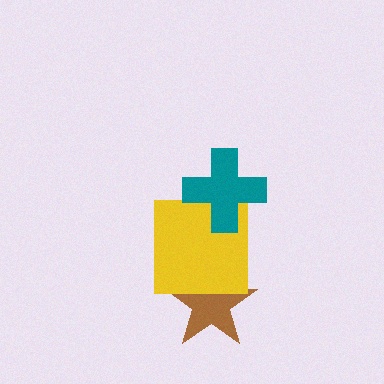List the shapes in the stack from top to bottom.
From top to bottom: the teal cross, the yellow square, the brown star.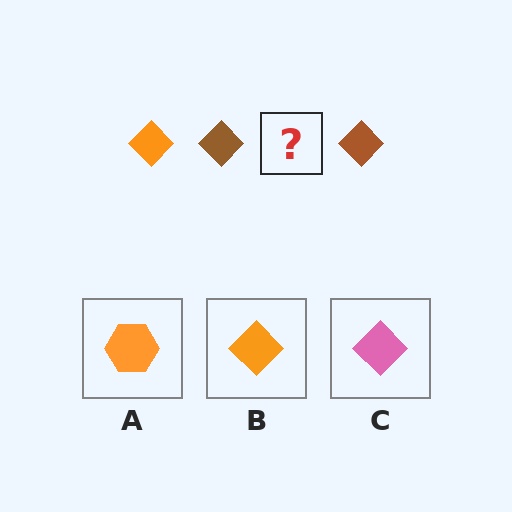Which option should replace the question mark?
Option B.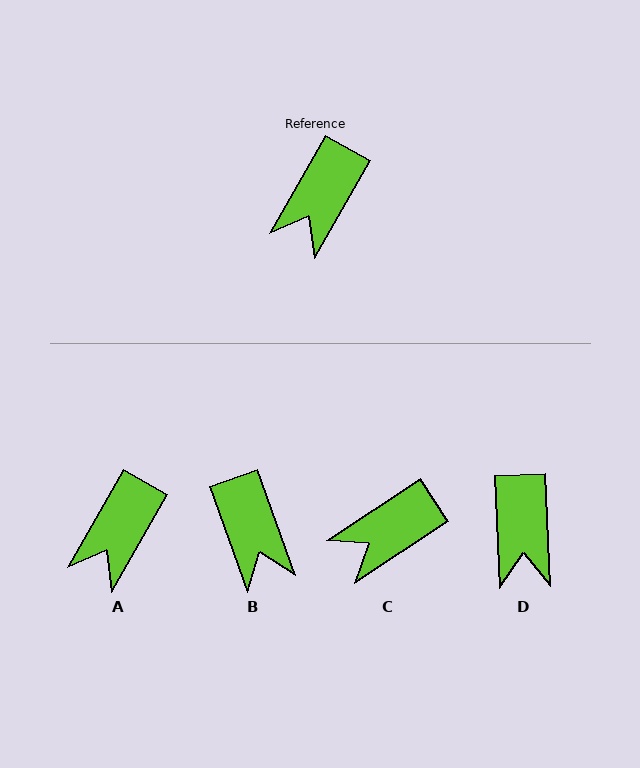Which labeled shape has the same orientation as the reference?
A.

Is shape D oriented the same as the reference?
No, it is off by about 32 degrees.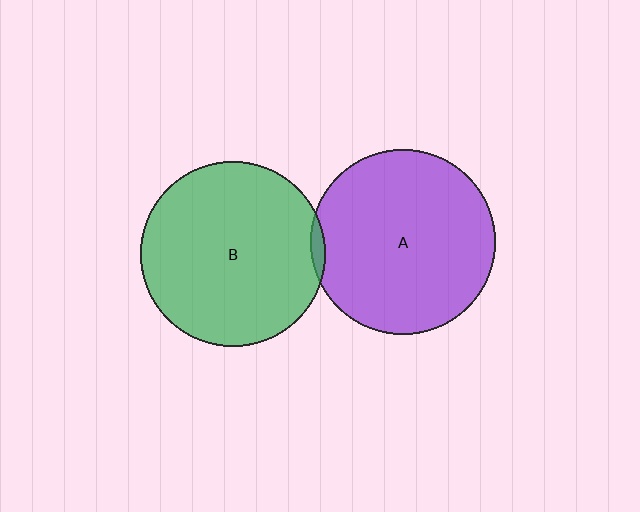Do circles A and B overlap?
Yes.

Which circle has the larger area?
Circle B (green).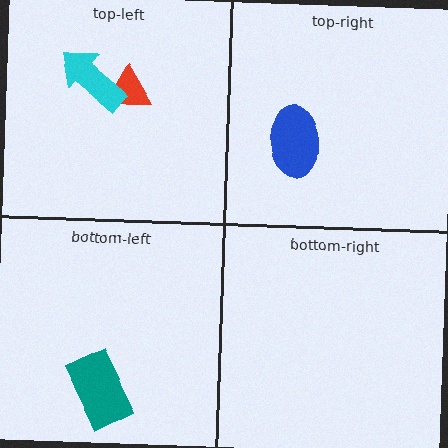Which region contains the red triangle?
The top-left region.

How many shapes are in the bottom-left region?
1.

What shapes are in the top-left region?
The red triangle, the cyan arrow.